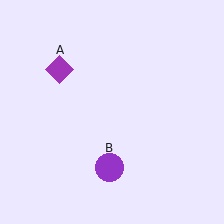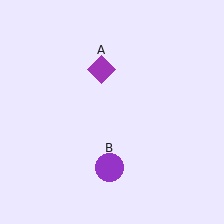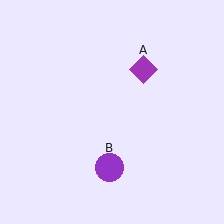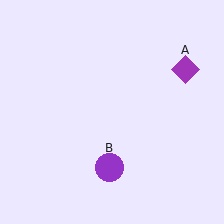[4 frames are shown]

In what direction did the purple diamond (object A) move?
The purple diamond (object A) moved right.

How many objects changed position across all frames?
1 object changed position: purple diamond (object A).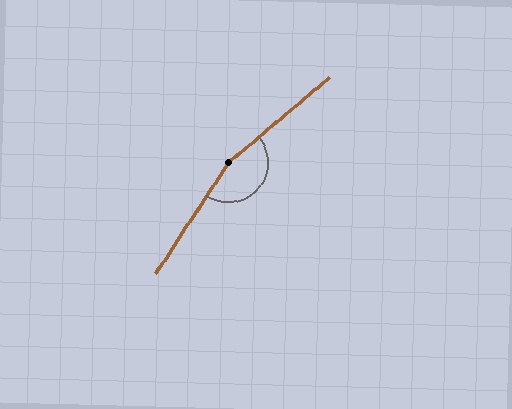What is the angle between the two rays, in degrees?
Approximately 163 degrees.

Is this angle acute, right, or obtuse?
It is obtuse.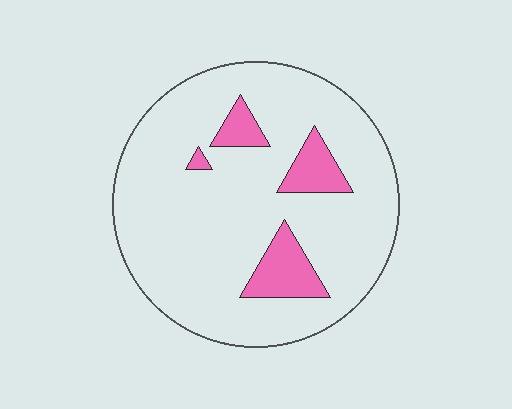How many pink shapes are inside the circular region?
4.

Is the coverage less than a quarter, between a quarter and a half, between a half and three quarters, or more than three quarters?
Less than a quarter.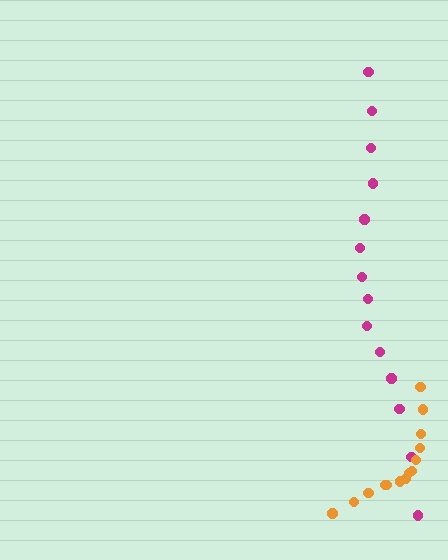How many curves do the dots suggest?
There are 2 distinct paths.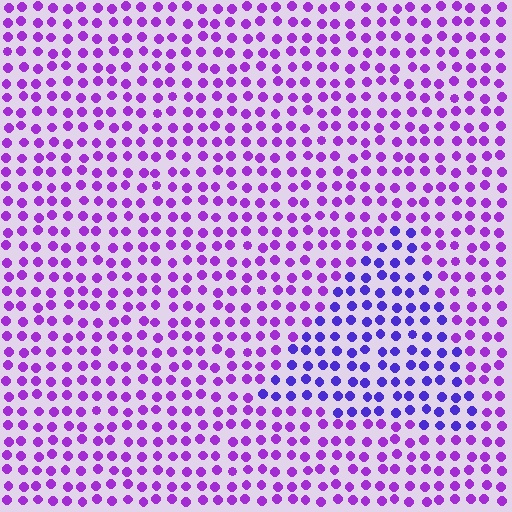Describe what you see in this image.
The image is filled with small purple elements in a uniform arrangement. A triangle-shaped region is visible where the elements are tinted to a slightly different hue, forming a subtle color boundary.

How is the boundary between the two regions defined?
The boundary is defined purely by a slight shift in hue (about 32 degrees). Spacing, size, and orientation are identical on both sides.